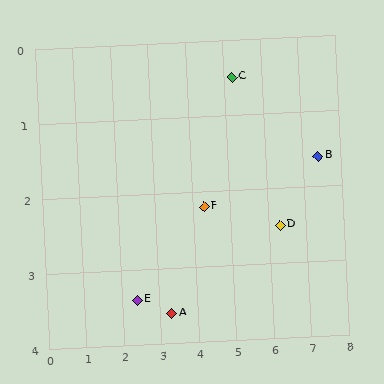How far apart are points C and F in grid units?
Points C and F are about 1.9 grid units apart.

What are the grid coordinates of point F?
Point F is at approximately (4.3, 2.2).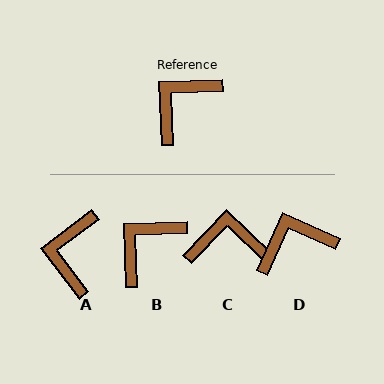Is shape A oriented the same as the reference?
No, it is off by about 35 degrees.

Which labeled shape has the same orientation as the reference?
B.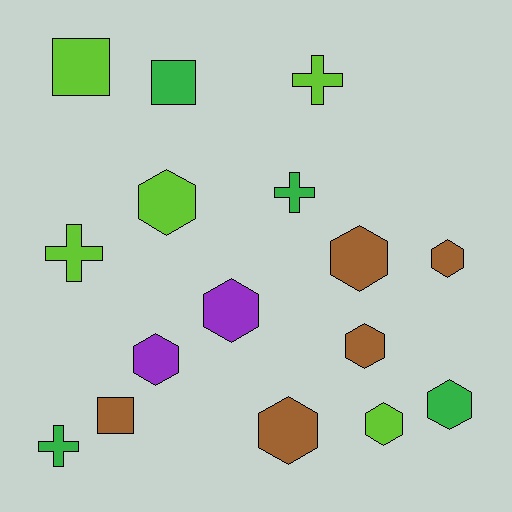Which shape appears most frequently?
Hexagon, with 9 objects.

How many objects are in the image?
There are 16 objects.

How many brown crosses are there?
There are no brown crosses.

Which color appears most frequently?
Brown, with 5 objects.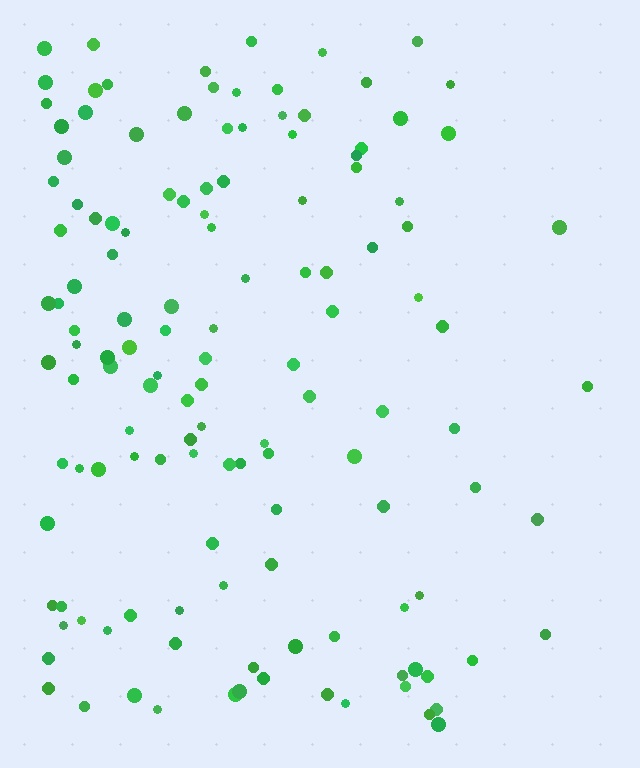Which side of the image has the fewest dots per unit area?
The right.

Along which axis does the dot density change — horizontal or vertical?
Horizontal.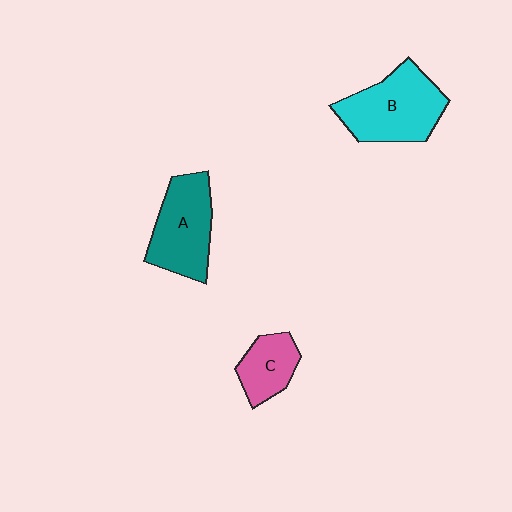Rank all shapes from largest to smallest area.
From largest to smallest: B (cyan), A (teal), C (pink).